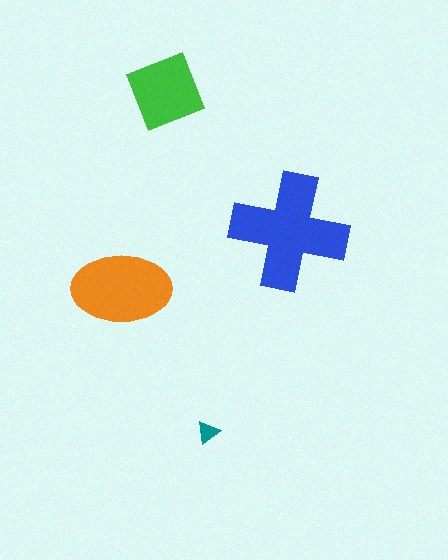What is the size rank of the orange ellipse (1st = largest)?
2nd.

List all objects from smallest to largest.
The teal triangle, the green diamond, the orange ellipse, the blue cross.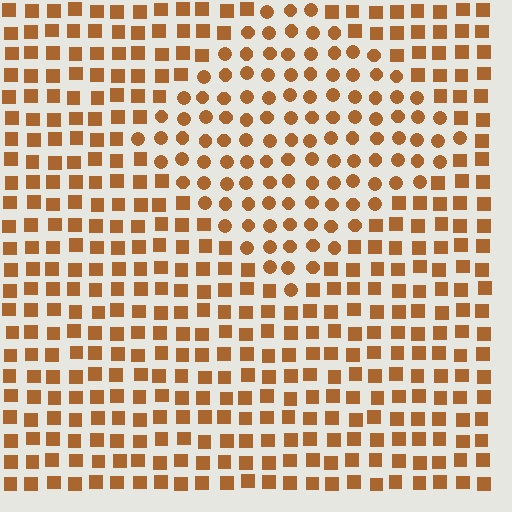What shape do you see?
I see a diamond.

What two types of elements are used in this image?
The image uses circles inside the diamond region and squares outside it.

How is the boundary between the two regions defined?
The boundary is defined by a change in element shape: circles inside vs. squares outside. All elements share the same color and spacing.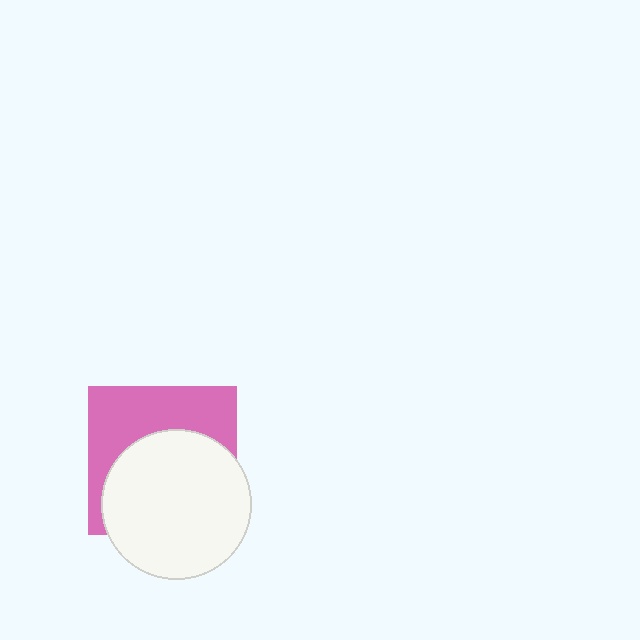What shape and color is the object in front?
The object in front is a white circle.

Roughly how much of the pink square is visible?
A small part of it is visible (roughly 44%).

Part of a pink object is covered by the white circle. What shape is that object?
It is a square.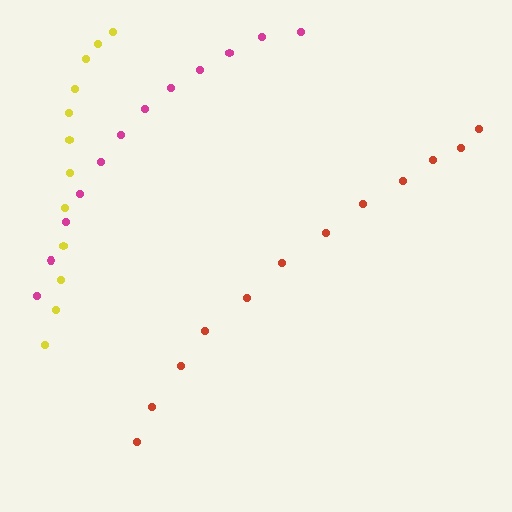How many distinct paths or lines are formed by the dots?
There are 3 distinct paths.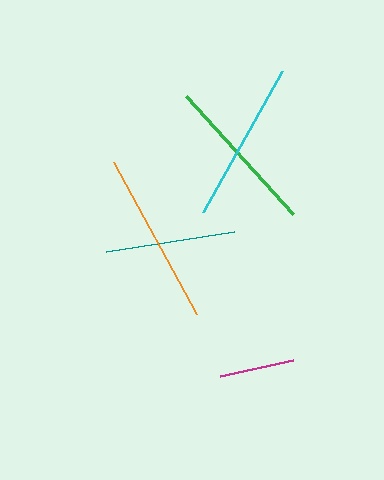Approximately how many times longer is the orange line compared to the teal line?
The orange line is approximately 1.3 times the length of the teal line.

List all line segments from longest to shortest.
From longest to shortest: orange, cyan, green, teal, magenta.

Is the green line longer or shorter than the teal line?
The green line is longer than the teal line.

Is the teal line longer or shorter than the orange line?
The orange line is longer than the teal line.